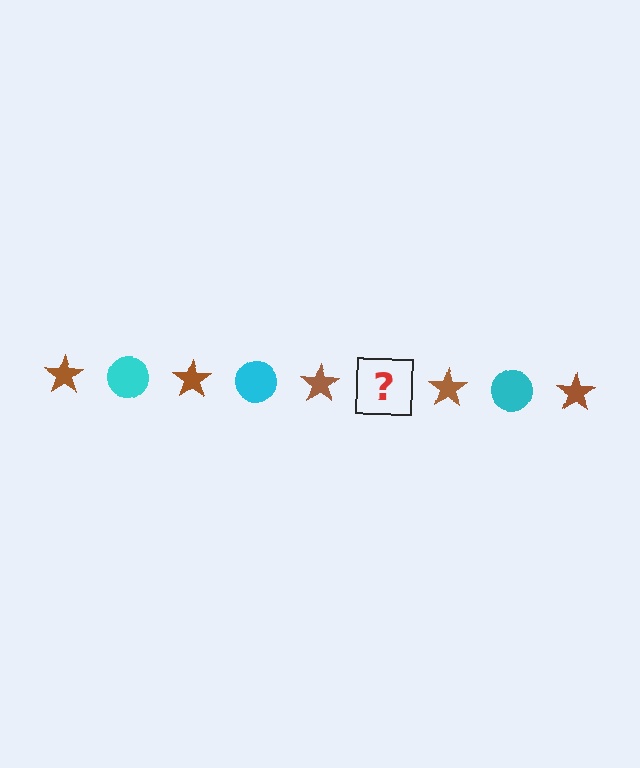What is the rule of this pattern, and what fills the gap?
The rule is that the pattern alternates between brown star and cyan circle. The gap should be filled with a cyan circle.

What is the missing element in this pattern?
The missing element is a cyan circle.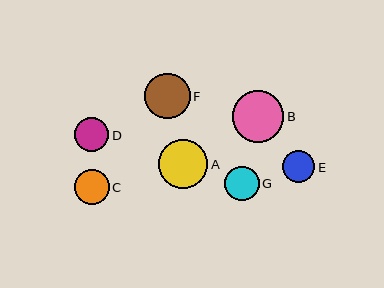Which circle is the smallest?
Circle E is the smallest with a size of approximately 32 pixels.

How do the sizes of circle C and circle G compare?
Circle C and circle G are approximately the same size.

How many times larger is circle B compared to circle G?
Circle B is approximately 1.5 times the size of circle G.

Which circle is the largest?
Circle B is the largest with a size of approximately 51 pixels.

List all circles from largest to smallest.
From largest to smallest: B, A, F, C, G, D, E.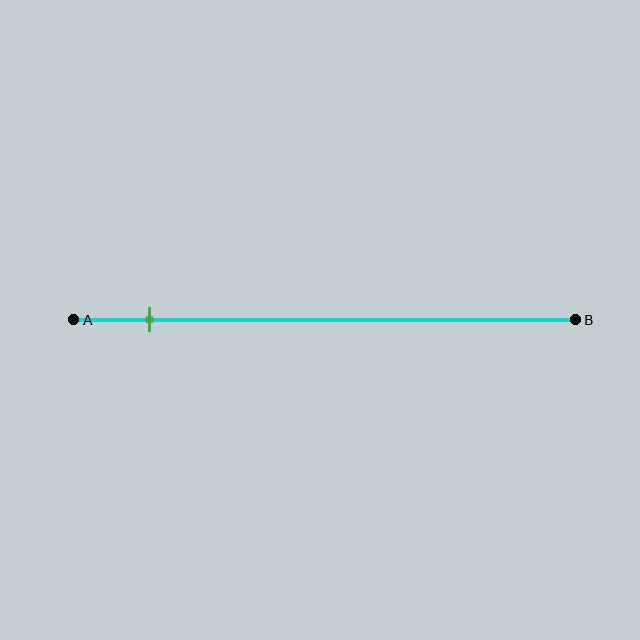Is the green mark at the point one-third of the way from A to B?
No, the mark is at about 15% from A, not at the 33% one-third point.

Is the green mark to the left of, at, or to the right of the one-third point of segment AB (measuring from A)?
The green mark is to the left of the one-third point of segment AB.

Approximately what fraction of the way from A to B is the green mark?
The green mark is approximately 15% of the way from A to B.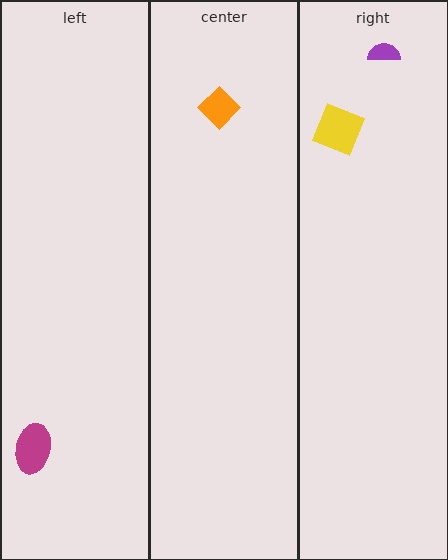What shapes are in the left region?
The magenta ellipse.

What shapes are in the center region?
The orange diamond.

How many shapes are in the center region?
1.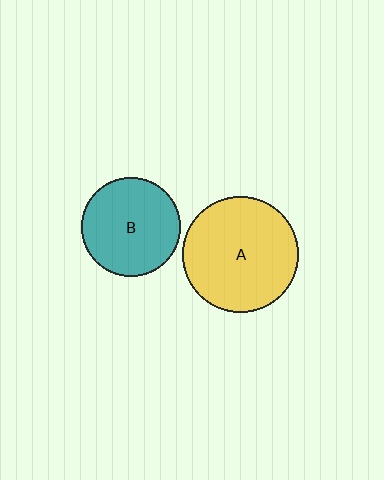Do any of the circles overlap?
No, none of the circles overlap.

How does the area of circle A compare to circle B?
Approximately 1.4 times.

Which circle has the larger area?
Circle A (yellow).